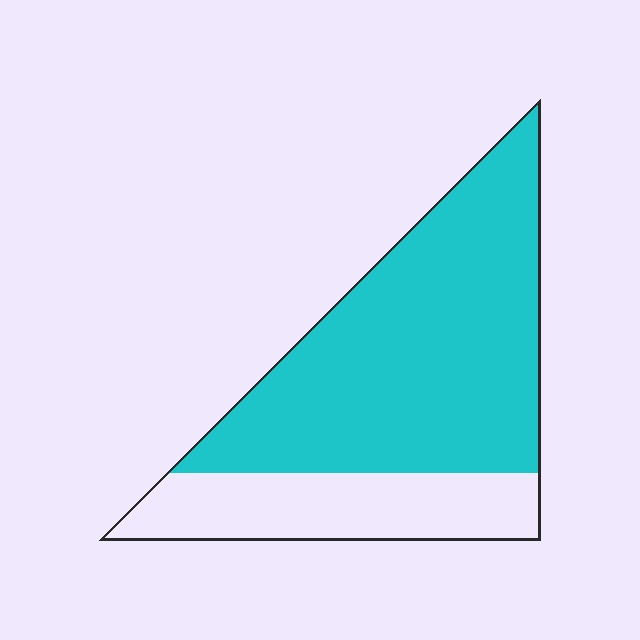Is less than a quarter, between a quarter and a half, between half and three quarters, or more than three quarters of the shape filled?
Between half and three quarters.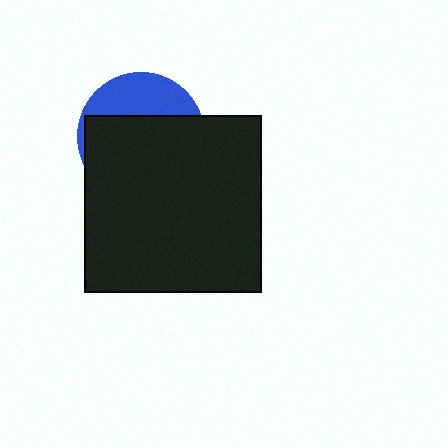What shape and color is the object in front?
The object in front is a black square.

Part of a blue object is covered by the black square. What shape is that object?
It is a circle.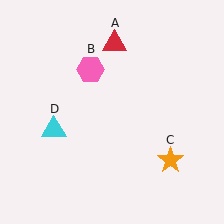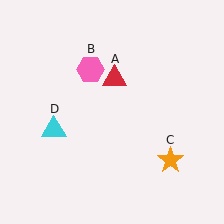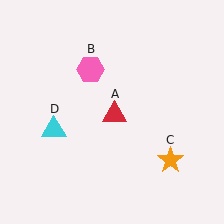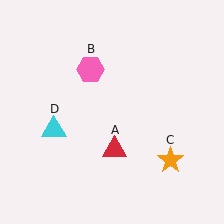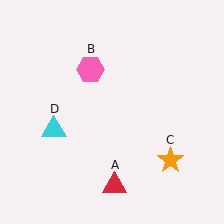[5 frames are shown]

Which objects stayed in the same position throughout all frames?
Pink hexagon (object B) and orange star (object C) and cyan triangle (object D) remained stationary.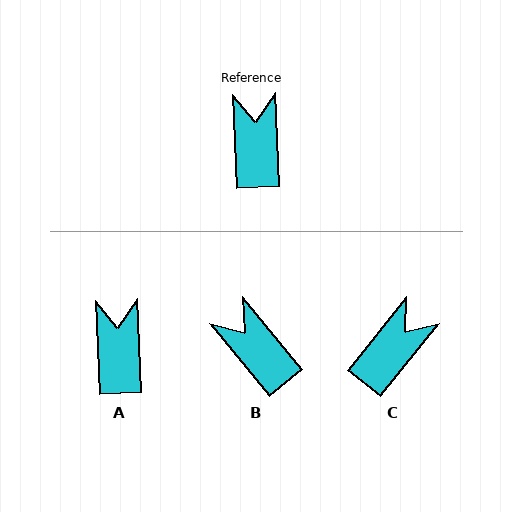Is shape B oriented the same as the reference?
No, it is off by about 37 degrees.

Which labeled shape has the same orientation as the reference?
A.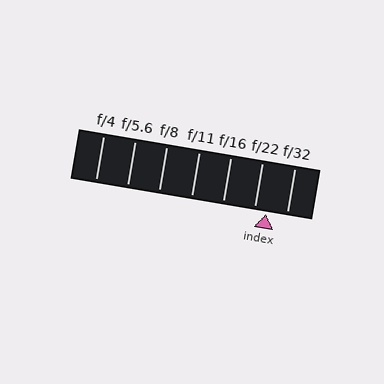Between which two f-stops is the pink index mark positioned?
The index mark is between f/22 and f/32.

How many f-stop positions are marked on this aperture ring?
There are 7 f-stop positions marked.